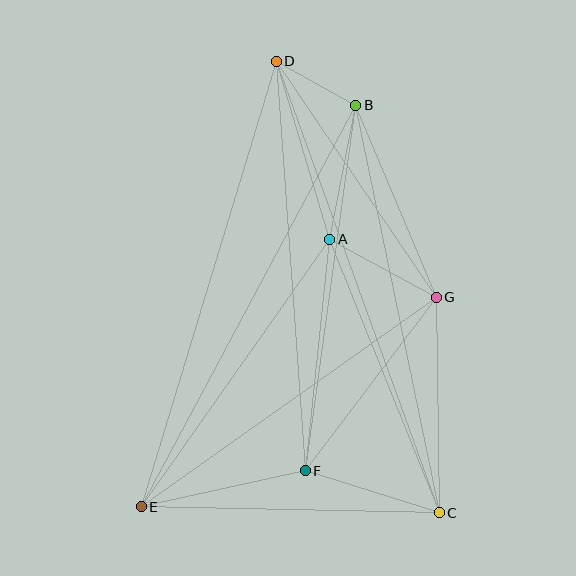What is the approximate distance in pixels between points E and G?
The distance between E and G is approximately 361 pixels.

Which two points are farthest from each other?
Points C and D are farthest from each other.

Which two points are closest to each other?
Points B and D are closest to each other.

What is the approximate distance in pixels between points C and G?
The distance between C and G is approximately 215 pixels.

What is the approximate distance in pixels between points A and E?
The distance between A and E is approximately 327 pixels.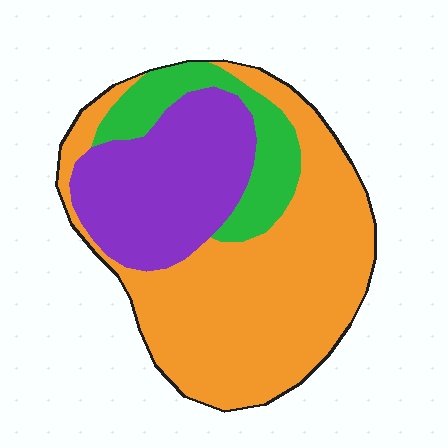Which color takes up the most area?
Orange, at roughly 55%.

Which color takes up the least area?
Green, at roughly 15%.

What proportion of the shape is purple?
Purple takes up between a quarter and a half of the shape.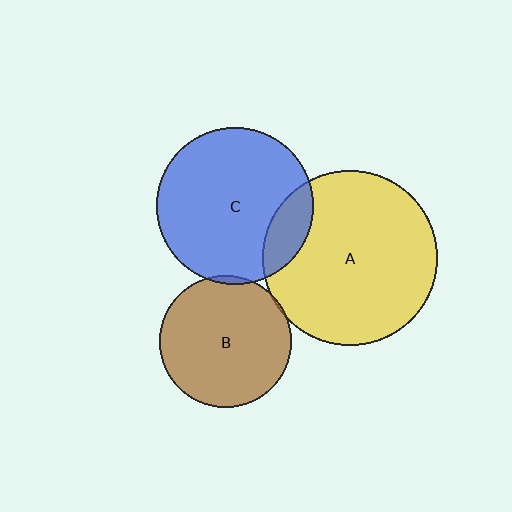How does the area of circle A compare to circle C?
Approximately 1.2 times.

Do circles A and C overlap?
Yes.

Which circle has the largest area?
Circle A (yellow).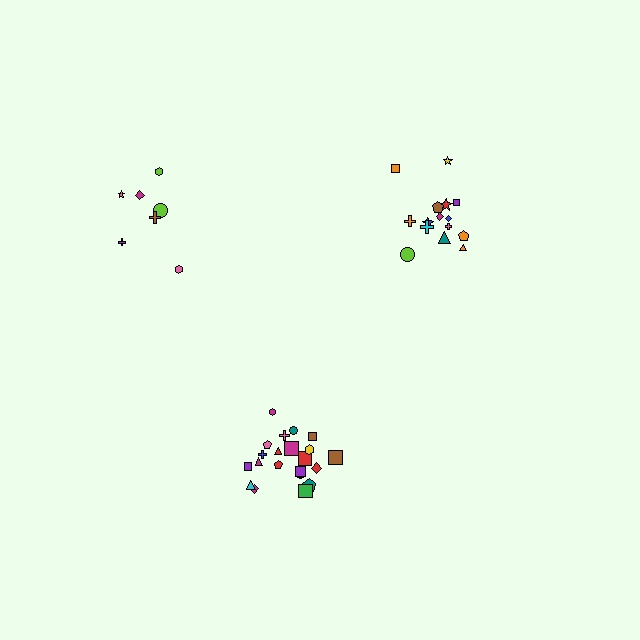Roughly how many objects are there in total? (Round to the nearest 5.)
Roughly 45 objects in total.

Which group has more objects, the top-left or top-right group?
The top-right group.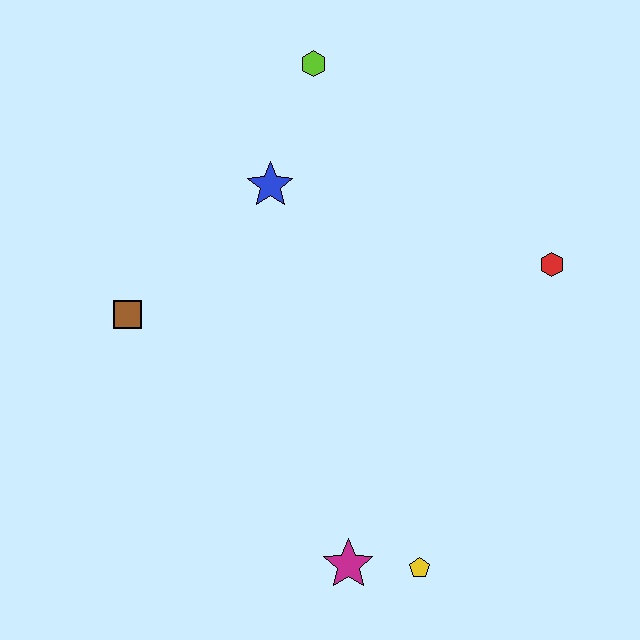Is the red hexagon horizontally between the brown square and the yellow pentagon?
No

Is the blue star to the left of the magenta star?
Yes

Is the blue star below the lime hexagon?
Yes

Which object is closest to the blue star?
The lime hexagon is closest to the blue star.